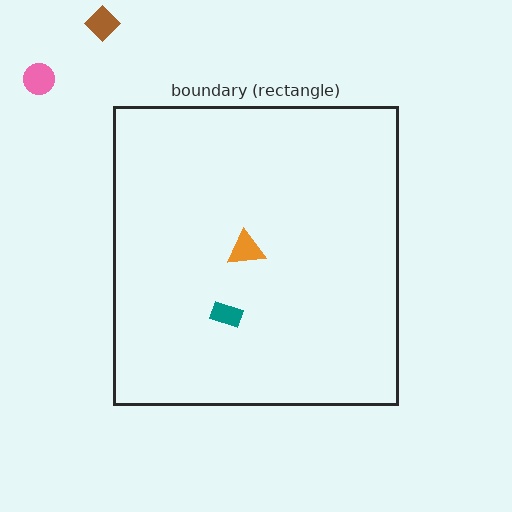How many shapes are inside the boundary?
2 inside, 2 outside.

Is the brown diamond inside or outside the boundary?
Outside.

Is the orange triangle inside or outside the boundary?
Inside.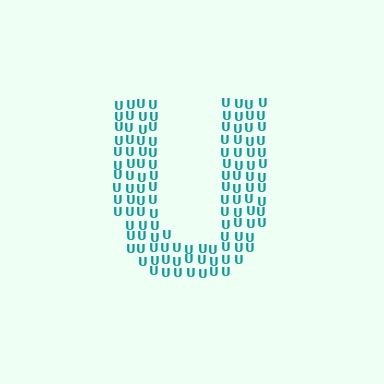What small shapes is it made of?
It is made of small letter U's.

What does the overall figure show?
The overall figure shows the letter U.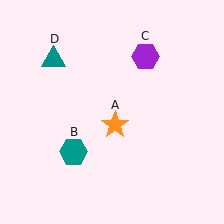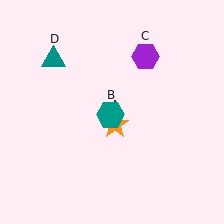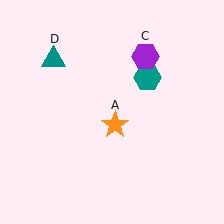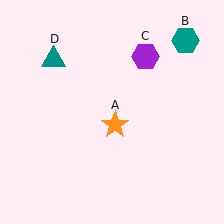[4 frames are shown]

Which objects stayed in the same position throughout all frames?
Orange star (object A) and purple hexagon (object C) and teal triangle (object D) remained stationary.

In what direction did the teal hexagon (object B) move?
The teal hexagon (object B) moved up and to the right.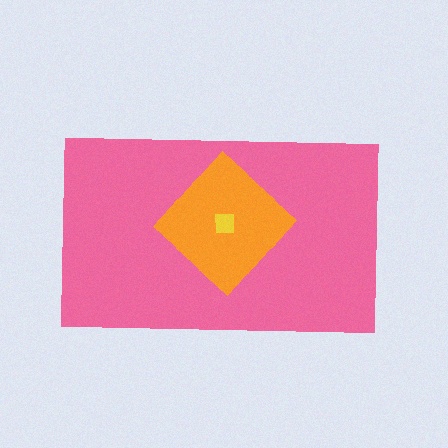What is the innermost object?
The yellow square.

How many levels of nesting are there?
3.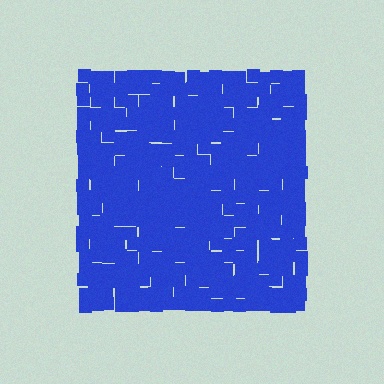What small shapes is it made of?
It is made of small squares.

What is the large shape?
The large shape is a square.